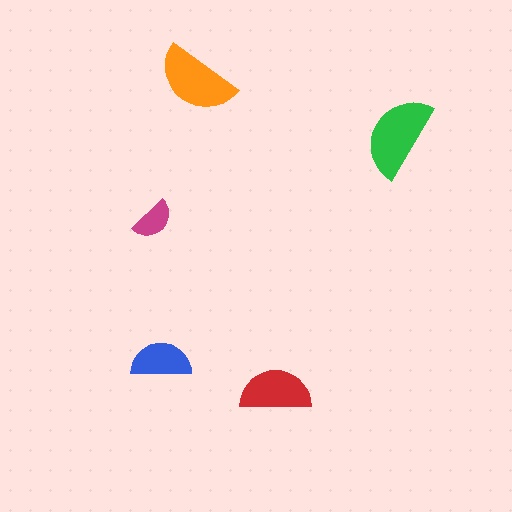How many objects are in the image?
There are 5 objects in the image.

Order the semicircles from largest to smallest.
the green one, the orange one, the red one, the blue one, the magenta one.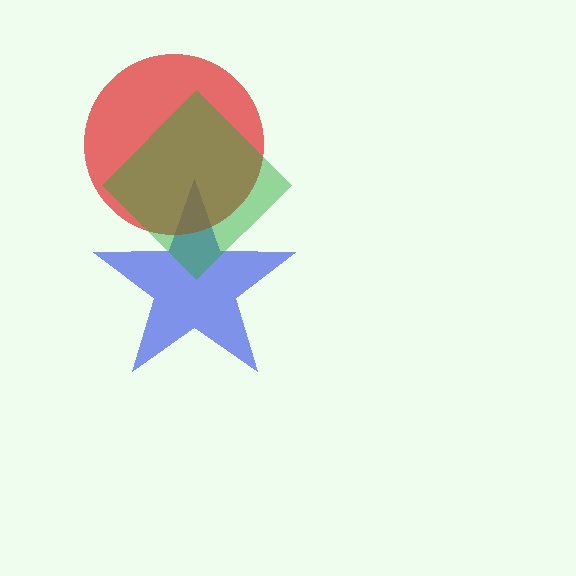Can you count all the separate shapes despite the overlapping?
Yes, there are 3 separate shapes.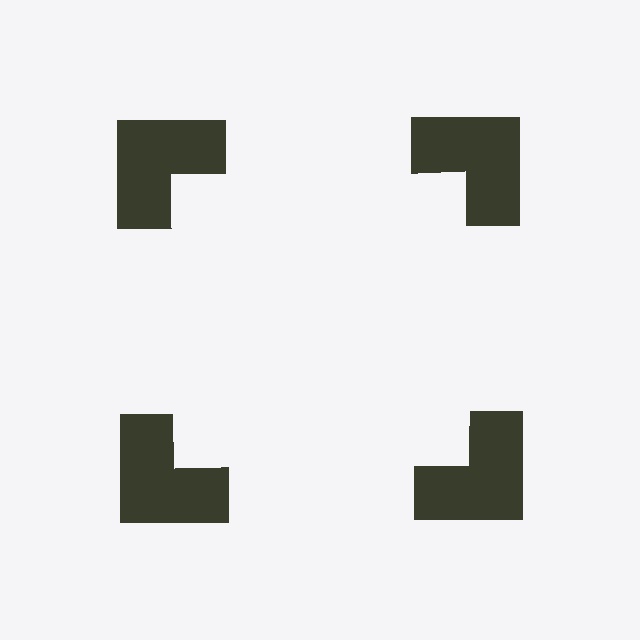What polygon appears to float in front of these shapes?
An illusory square — its edges are inferred from the aligned wedge cuts in the notched squares, not physically drawn.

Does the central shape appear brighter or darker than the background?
It typically appears slightly brighter than the background, even though no actual brightness change is drawn.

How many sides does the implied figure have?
4 sides.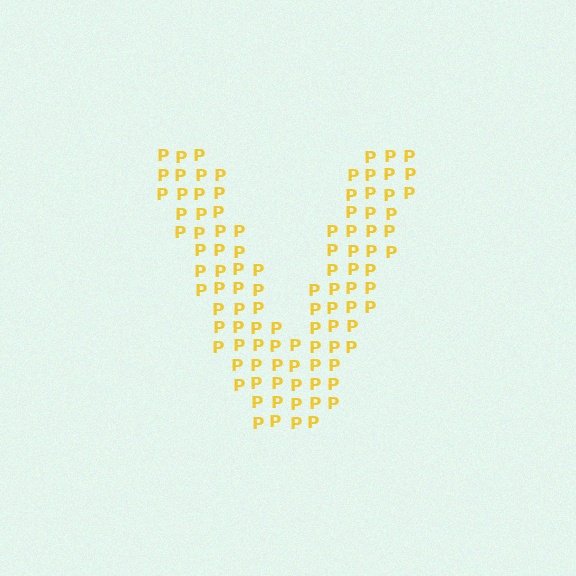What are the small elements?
The small elements are letter P's.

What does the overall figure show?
The overall figure shows the letter V.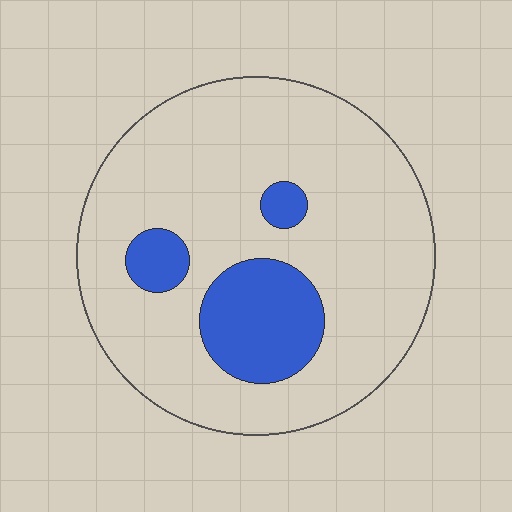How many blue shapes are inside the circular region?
3.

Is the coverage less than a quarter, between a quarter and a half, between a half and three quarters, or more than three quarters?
Less than a quarter.